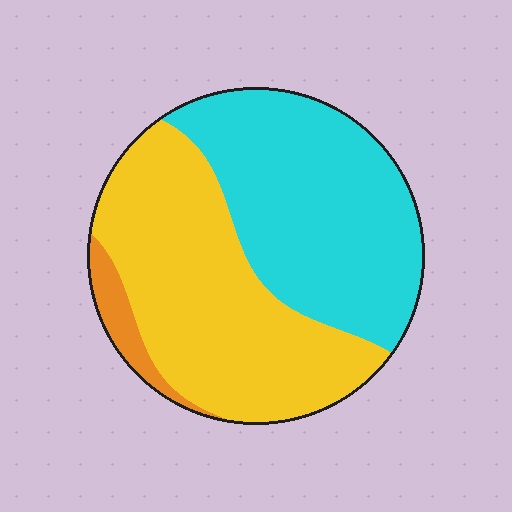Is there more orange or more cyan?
Cyan.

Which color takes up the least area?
Orange, at roughly 5%.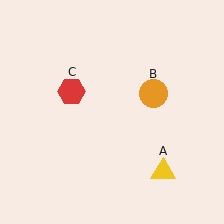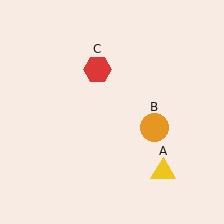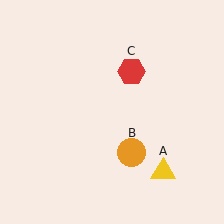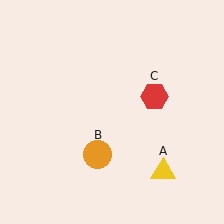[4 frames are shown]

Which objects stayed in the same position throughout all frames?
Yellow triangle (object A) remained stationary.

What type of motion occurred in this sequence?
The orange circle (object B), red hexagon (object C) rotated clockwise around the center of the scene.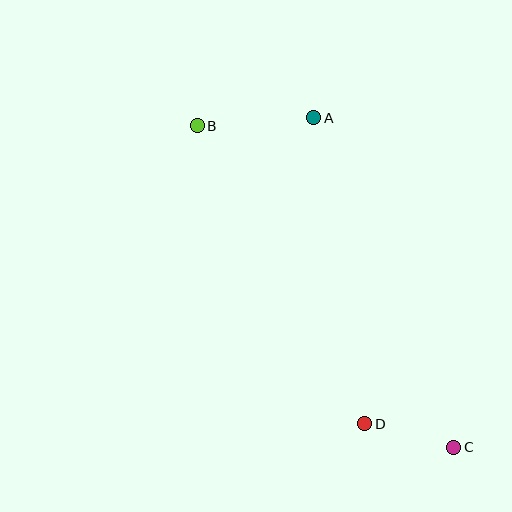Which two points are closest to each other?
Points C and D are closest to each other.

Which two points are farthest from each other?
Points B and C are farthest from each other.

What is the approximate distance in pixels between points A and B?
The distance between A and B is approximately 117 pixels.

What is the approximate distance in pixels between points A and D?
The distance between A and D is approximately 311 pixels.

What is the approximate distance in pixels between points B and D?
The distance between B and D is approximately 342 pixels.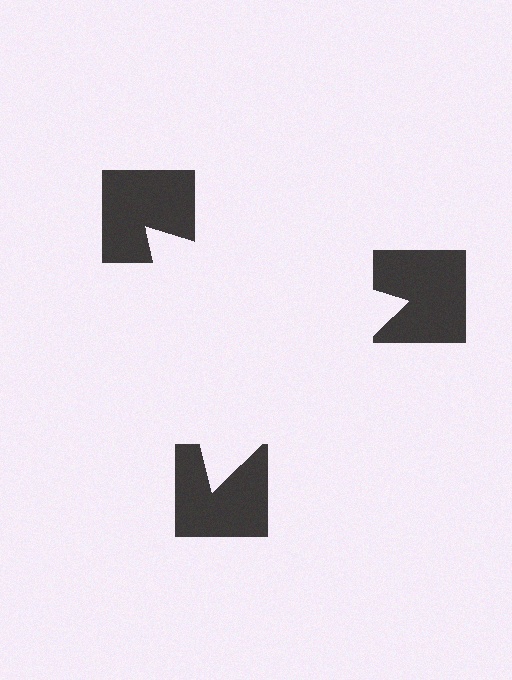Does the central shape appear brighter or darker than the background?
It typically appears slightly brighter than the background, even though no actual brightness change is drawn.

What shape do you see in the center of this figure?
An illusory triangle — its edges are inferred from the aligned wedge cuts in the notched squares, not physically drawn.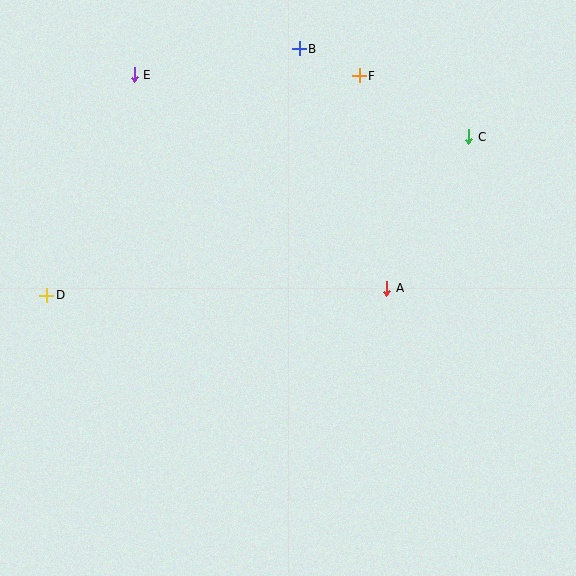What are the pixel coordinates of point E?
Point E is at (134, 75).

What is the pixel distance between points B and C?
The distance between B and C is 191 pixels.